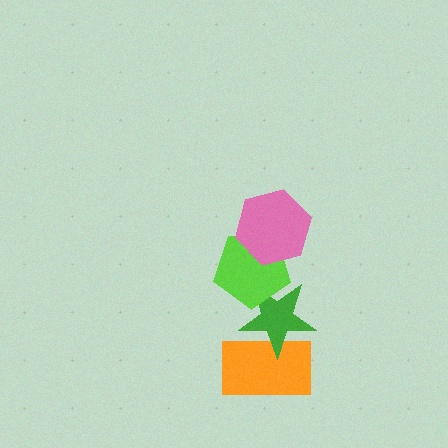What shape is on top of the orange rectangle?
The green star is on top of the orange rectangle.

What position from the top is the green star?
The green star is 3rd from the top.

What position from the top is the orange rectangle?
The orange rectangle is 4th from the top.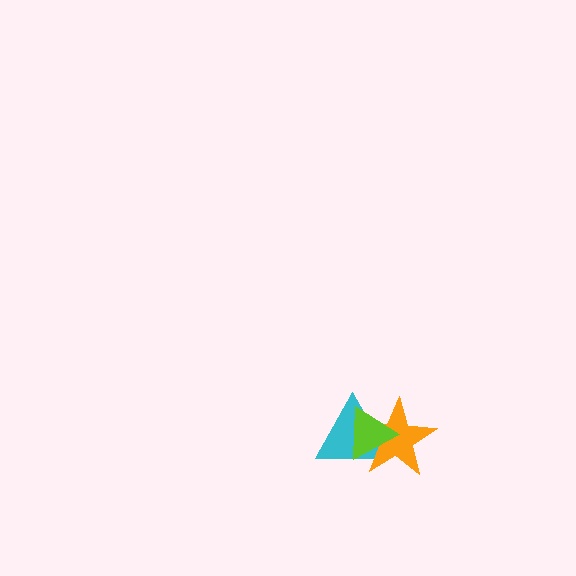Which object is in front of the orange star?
The lime triangle is in front of the orange star.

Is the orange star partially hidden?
Yes, it is partially covered by another shape.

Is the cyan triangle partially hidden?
Yes, it is partially covered by another shape.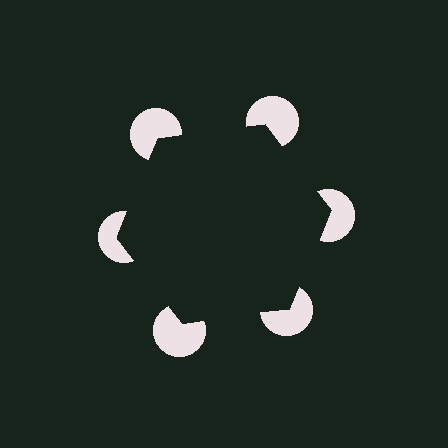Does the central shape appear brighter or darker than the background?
It typically appears slightly darker than the background, even though no actual brightness change is drawn.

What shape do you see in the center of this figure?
An illusory hexagon — its edges are inferred from the aligned wedge cuts in the pac-man discs, not physically drawn.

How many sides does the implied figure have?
6 sides.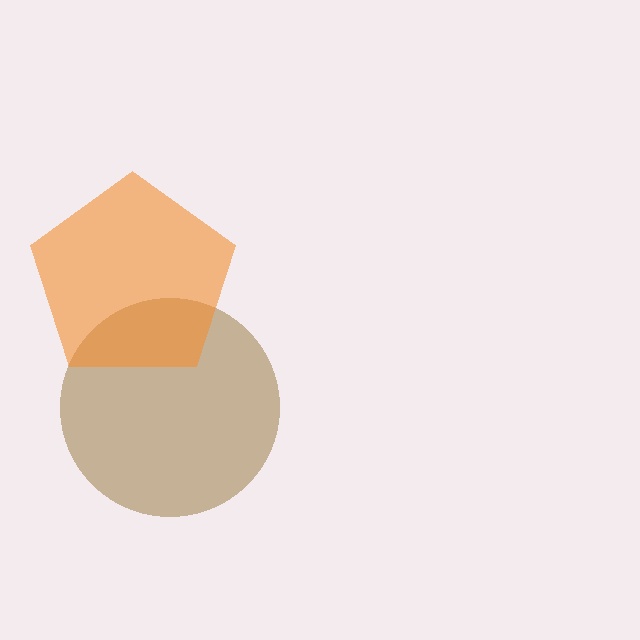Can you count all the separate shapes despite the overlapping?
Yes, there are 2 separate shapes.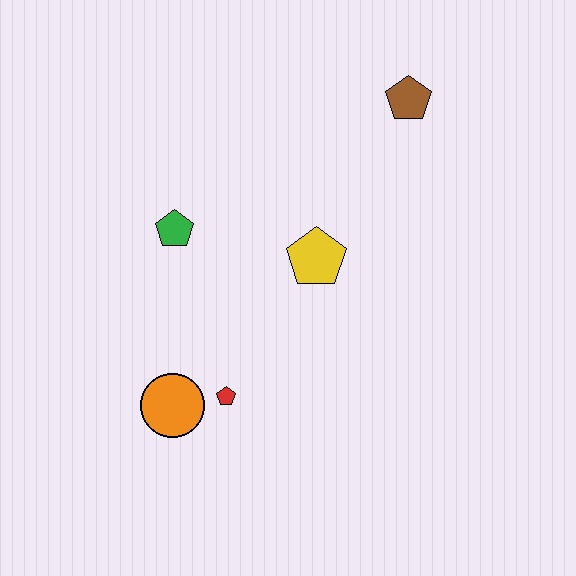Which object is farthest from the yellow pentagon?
The orange circle is farthest from the yellow pentagon.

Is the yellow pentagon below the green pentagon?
Yes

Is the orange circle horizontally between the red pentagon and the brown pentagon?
No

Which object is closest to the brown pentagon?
The yellow pentagon is closest to the brown pentagon.